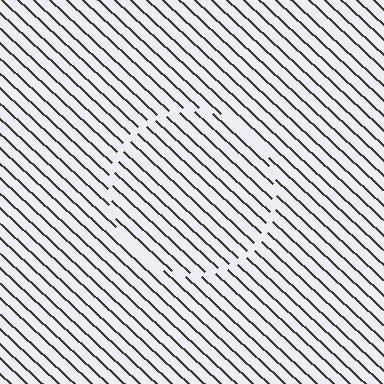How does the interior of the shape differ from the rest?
The interior of the shape contains the same grating, shifted by half a period — the contour is defined by the phase discontinuity where line-ends from the inner and outer gratings abut.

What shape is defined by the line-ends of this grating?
An illusory circle. The interior of the shape contains the same grating, shifted by half a period — the contour is defined by the phase discontinuity where line-ends from the inner and outer gratings abut.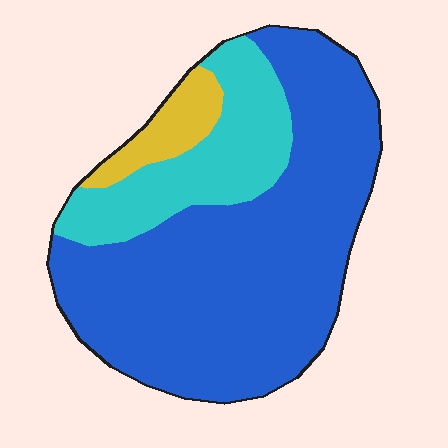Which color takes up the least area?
Yellow, at roughly 5%.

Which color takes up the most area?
Blue, at roughly 70%.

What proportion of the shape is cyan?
Cyan covers roughly 20% of the shape.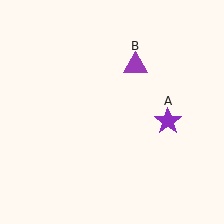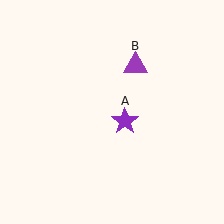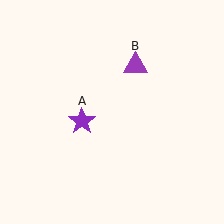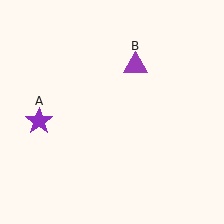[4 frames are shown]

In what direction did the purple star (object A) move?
The purple star (object A) moved left.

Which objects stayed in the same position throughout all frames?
Purple triangle (object B) remained stationary.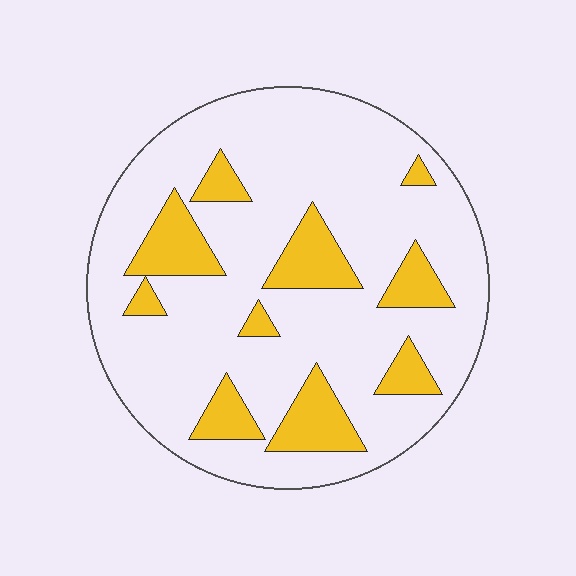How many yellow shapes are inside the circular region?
10.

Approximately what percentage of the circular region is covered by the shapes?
Approximately 20%.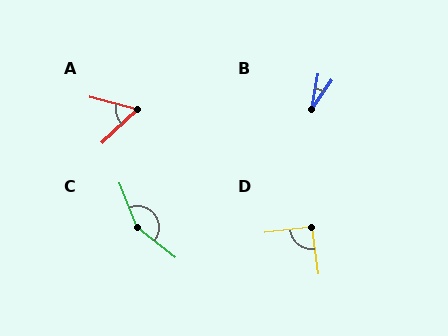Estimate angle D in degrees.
Approximately 91 degrees.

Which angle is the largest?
C, at approximately 150 degrees.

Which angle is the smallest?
B, at approximately 25 degrees.